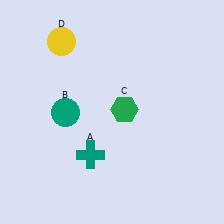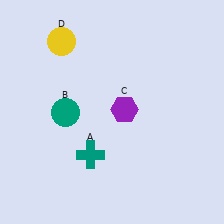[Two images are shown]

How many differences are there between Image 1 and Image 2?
There is 1 difference between the two images.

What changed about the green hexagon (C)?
In Image 1, C is green. In Image 2, it changed to purple.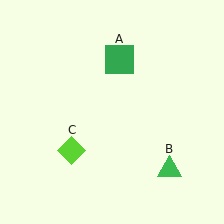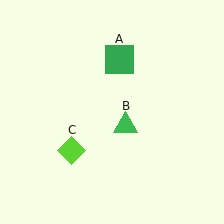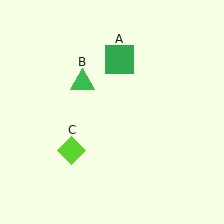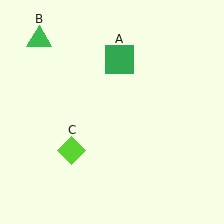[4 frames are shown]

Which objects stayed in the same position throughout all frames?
Green square (object A) and lime diamond (object C) remained stationary.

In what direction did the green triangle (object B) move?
The green triangle (object B) moved up and to the left.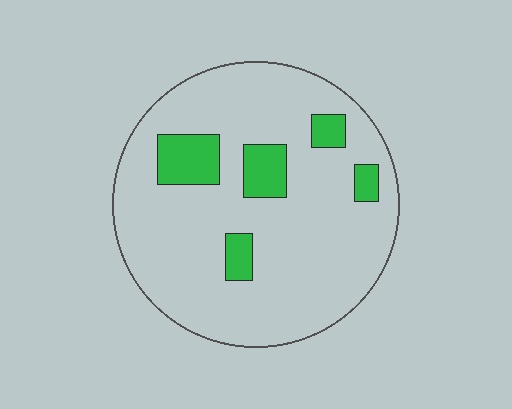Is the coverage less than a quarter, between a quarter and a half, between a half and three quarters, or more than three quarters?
Less than a quarter.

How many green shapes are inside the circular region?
5.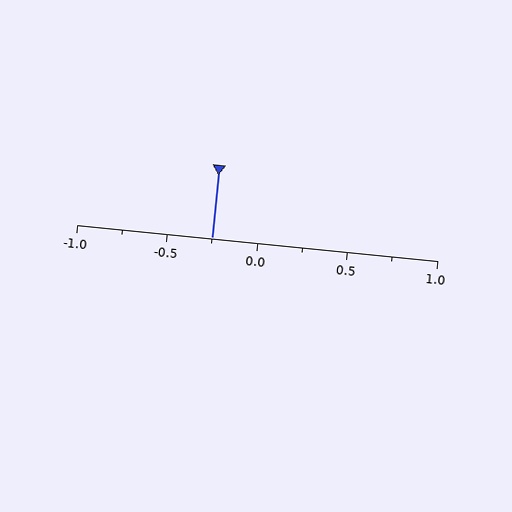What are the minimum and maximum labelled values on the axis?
The axis runs from -1.0 to 1.0.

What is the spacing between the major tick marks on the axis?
The major ticks are spaced 0.5 apart.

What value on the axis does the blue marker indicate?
The marker indicates approximately -0.25.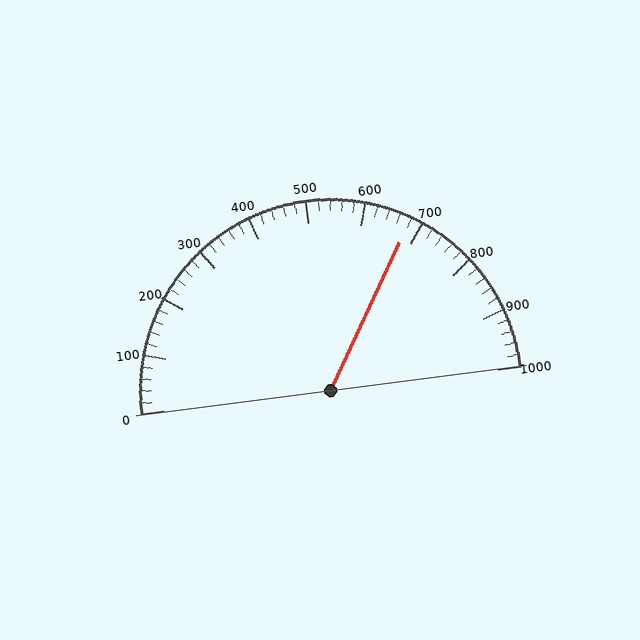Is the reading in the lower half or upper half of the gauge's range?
The reading is in the upper half of the range (0 to 1000).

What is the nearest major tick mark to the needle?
The nearest major tick mark is 700.